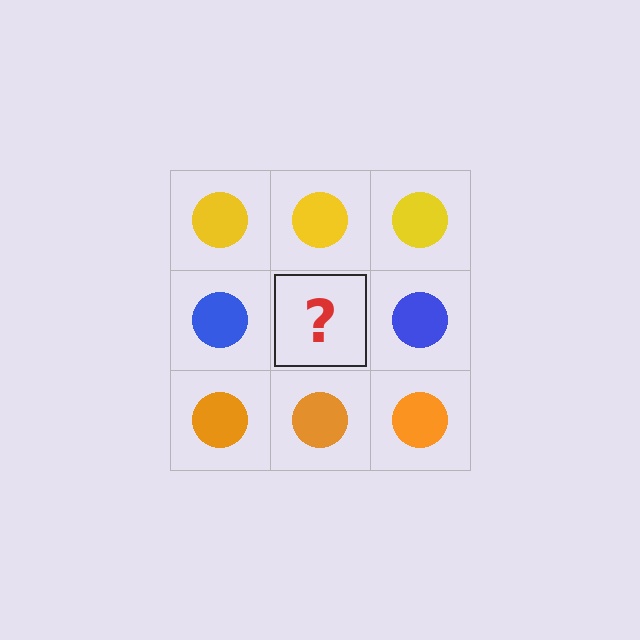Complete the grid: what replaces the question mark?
The question mark should be replaced with a blue circle.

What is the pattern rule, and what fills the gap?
The rule is that each row has a consistent color. The gap should be filled with a blue circle.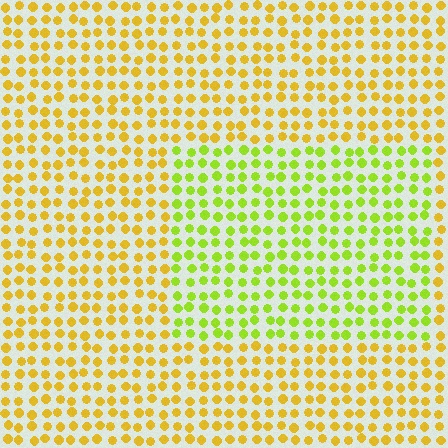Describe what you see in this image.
The image is filled with small yellow elements in a uniform arrangement. A rectangle-shaped region is visible where the elements are tinted to a slightly different hue, forming a subtle color boundary.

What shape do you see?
I see a rectangle.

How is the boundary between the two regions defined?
The boundary is defined purely by a slight shift in hue (about 38 degrees). Spacing, size, and orientation are identical on both sides.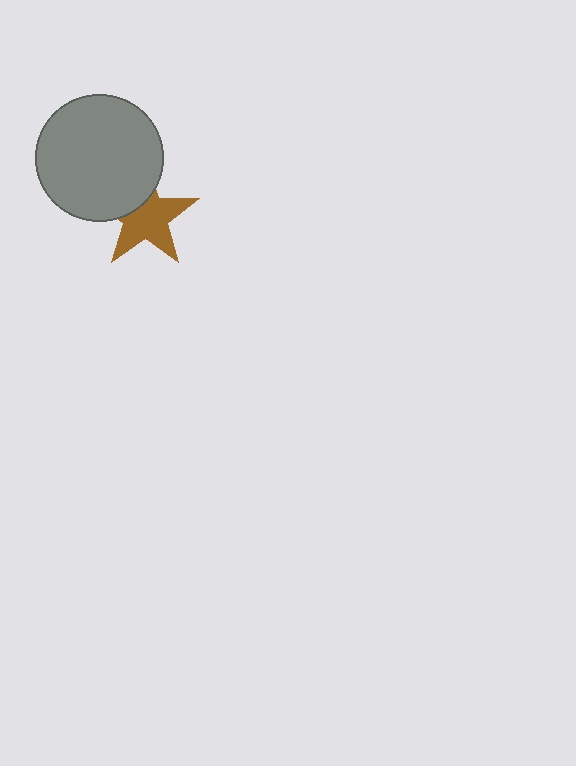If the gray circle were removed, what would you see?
You would see the complete brown star.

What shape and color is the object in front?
The object in front is a gray circle.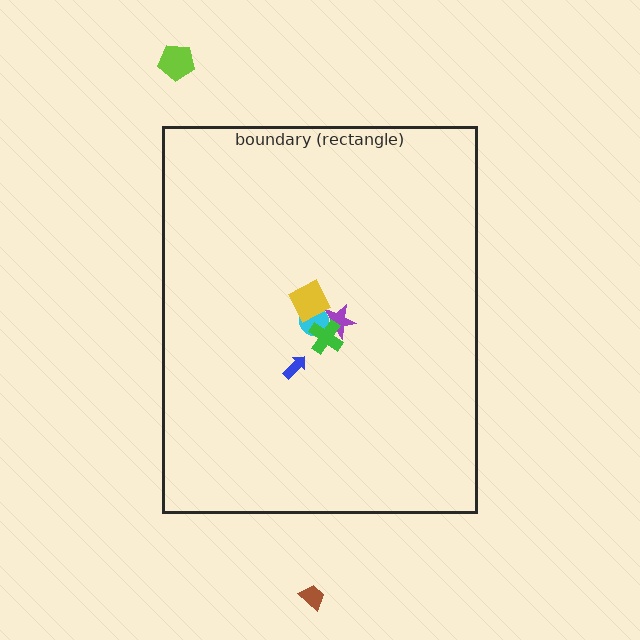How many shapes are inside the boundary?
5 inside, 2 outside.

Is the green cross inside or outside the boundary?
Inside.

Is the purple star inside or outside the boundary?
Inside.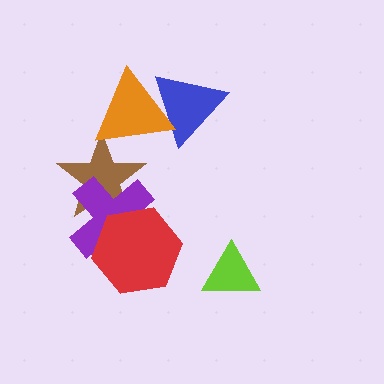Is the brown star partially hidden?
Yes, it is partially covered by another shape.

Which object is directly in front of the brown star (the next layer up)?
The purple cross is directly in front of the brown star.